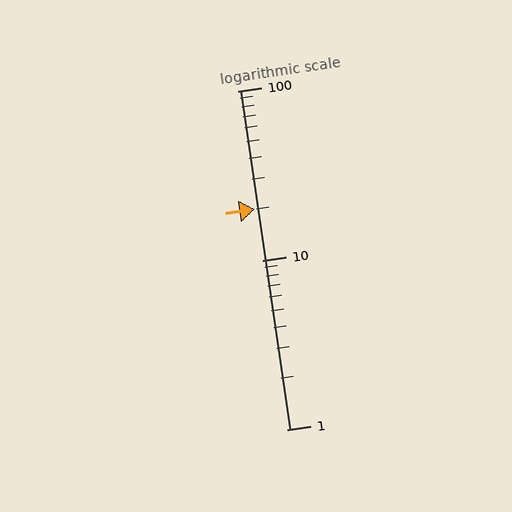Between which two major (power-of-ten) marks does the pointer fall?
The pointer is between 10 and 100.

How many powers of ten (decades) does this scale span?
The scale spans 2 decades, from 1 to 100.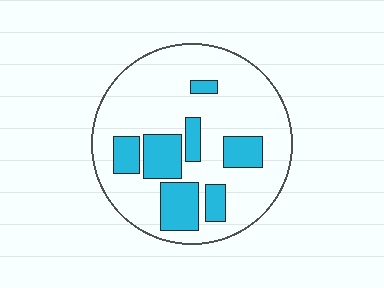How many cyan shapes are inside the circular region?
7.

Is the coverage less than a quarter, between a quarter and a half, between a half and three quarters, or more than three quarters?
Less than a quarter.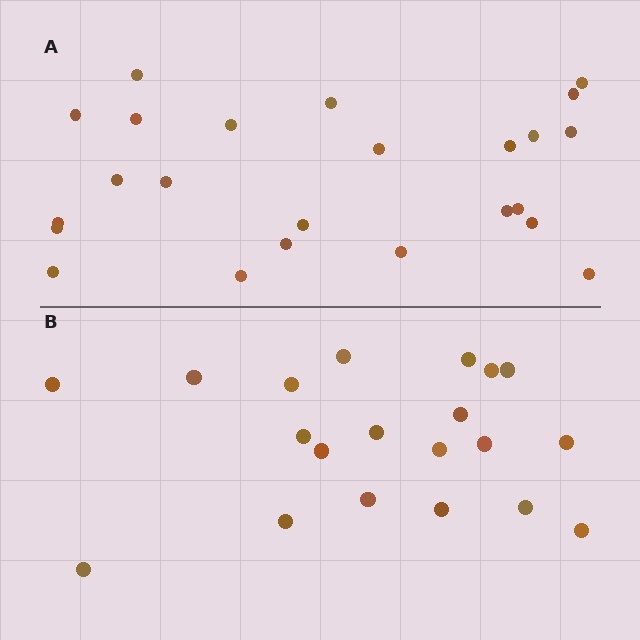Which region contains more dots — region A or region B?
Region A (the top region) has more dots.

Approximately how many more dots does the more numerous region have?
Region A has about 4 more dots than region B.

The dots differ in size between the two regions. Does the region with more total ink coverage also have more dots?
No. Region B has more total ink coverage because its dots are larger, but region A actually contains more individual dots. Total area can be misleading — the number of items is what matters here.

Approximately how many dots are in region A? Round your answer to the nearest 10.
About 20 dots. (The exact count is 24, which rounds to 20.)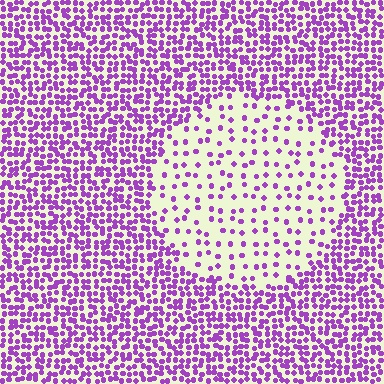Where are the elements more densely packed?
The elements are more densely packed outside the circle boundary.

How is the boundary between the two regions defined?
The boundary is defined by a change in element density (approximately 2.9x ratio). All elements are the same color, size, and shape.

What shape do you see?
I see a circle.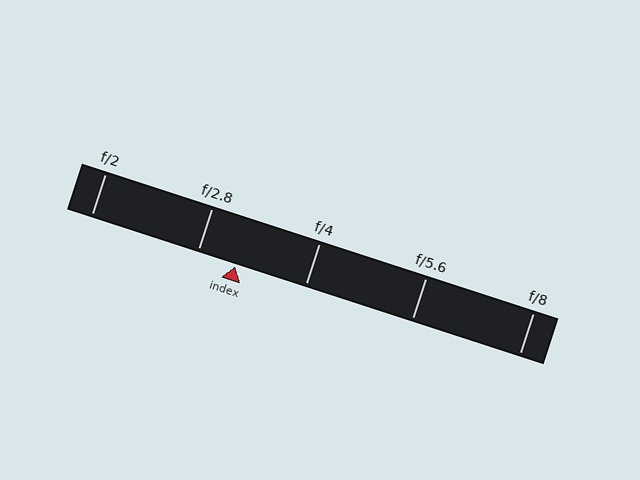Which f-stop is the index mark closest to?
The index mark is closest to f/2.8.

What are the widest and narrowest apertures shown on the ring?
The widest aperture shown is f/2 and the narrowest is f/8.